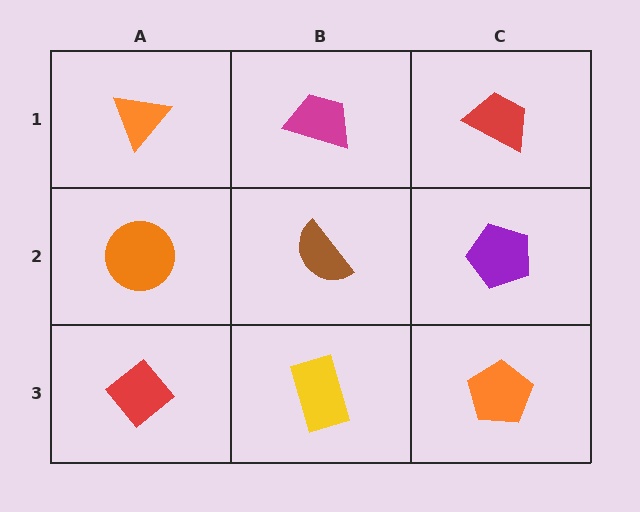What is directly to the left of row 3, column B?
A red diamond.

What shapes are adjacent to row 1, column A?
An orange circle (row 2, column A), a magenta trapezoid (row 1, column B).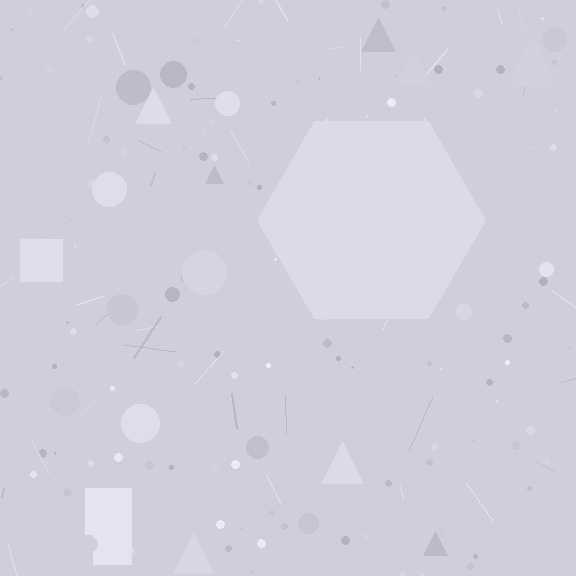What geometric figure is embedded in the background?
A hexagon is embedded in the background.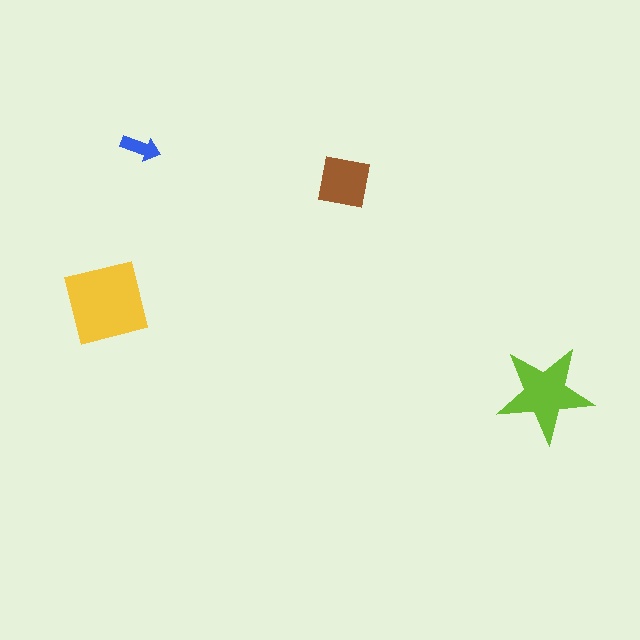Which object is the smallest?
The blue arrow.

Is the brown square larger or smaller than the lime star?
Smaller.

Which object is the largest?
The yellow square.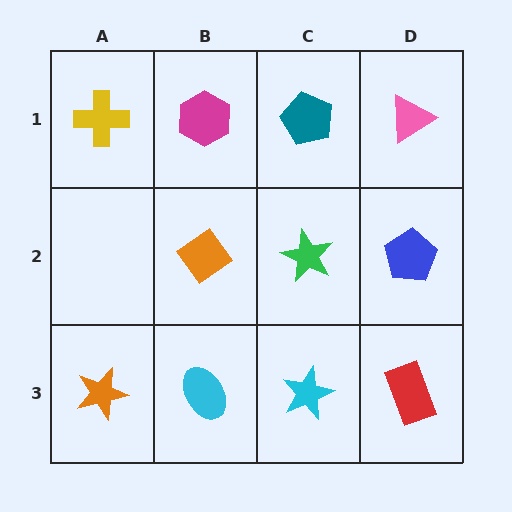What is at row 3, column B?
A cyan ellipse.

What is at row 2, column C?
A green star.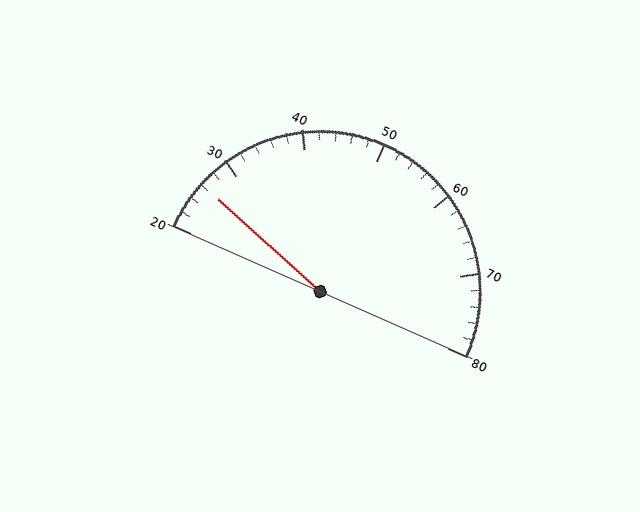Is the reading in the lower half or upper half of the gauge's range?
The reading is in the lower half of the range (20 to 80).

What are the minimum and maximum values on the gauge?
The gauge ranges from 20 to 80.